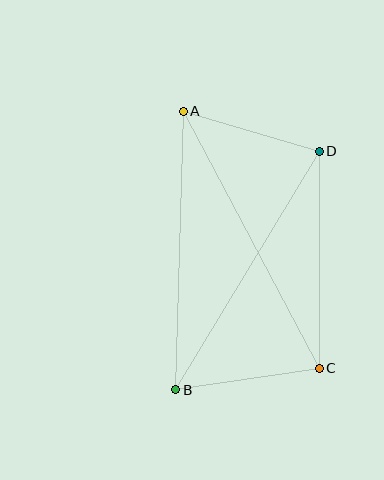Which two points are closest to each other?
Points A and D are closest to each other.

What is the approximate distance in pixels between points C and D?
The distance between C and D is approximately 217 pixels.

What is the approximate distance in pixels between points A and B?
The distance between A and B is approximately 279 pixels.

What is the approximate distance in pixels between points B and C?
The distance between B and C is approximately 145 pixels.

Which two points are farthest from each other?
Points A and C are farthest from each other.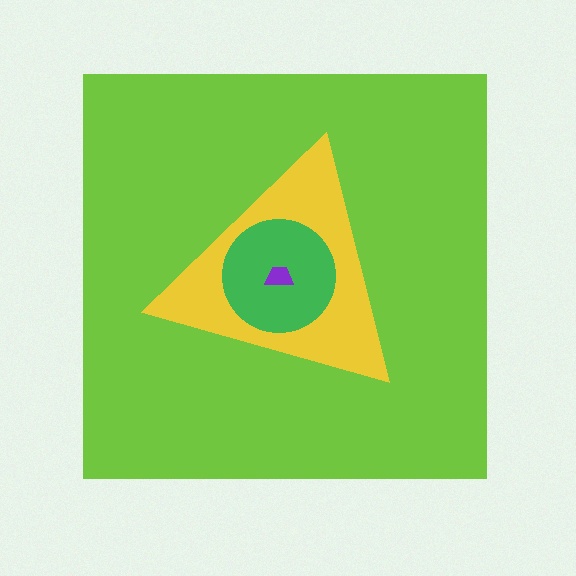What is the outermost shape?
The lime square.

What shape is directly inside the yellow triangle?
The green circle.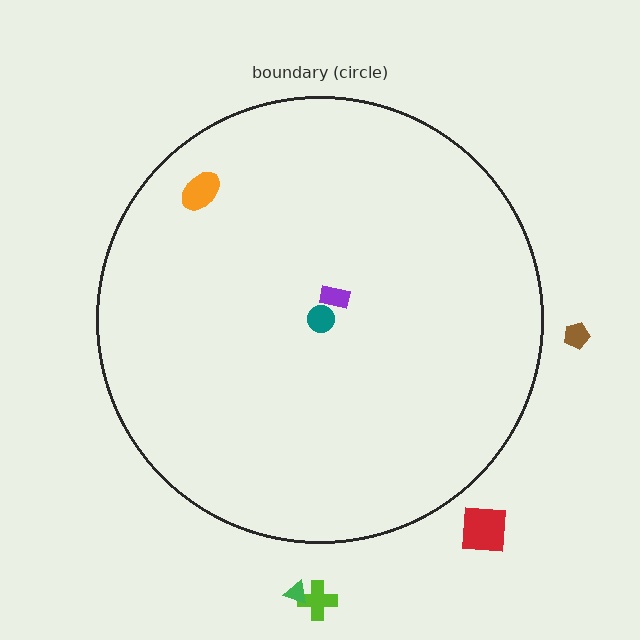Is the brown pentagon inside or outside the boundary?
Outside.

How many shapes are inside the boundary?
3 inside, 4 outside.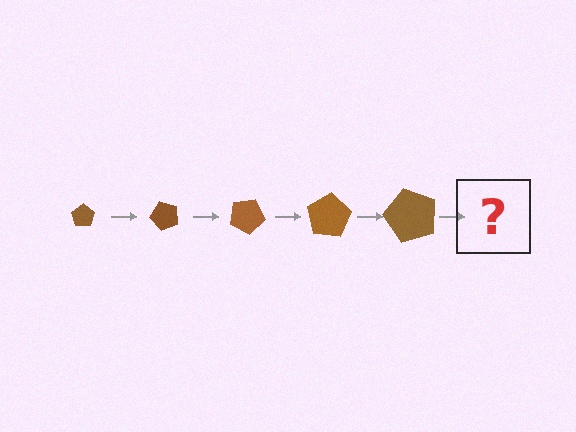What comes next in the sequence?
The next element should be a pentagon, larger than the previous one and rotated 250 degrees from the start.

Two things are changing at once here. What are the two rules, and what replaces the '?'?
The two rules are that the pentagon grows larger each step and it rotates 50 degrees each step. The '?' should be a pentagon, larger than the previous one and rotated 250 degrees from the start.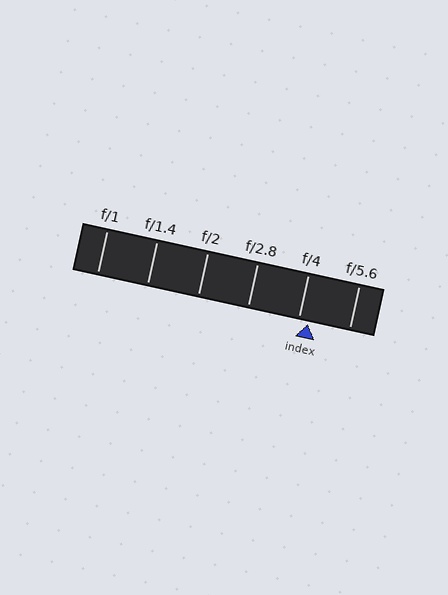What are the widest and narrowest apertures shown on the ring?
The widest aperture shown is f/1 and the narrowest is f/5.6.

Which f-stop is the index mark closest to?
The index mark is closest to f/4.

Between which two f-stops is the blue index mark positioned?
The index mark is between f/4 and f/5.6.